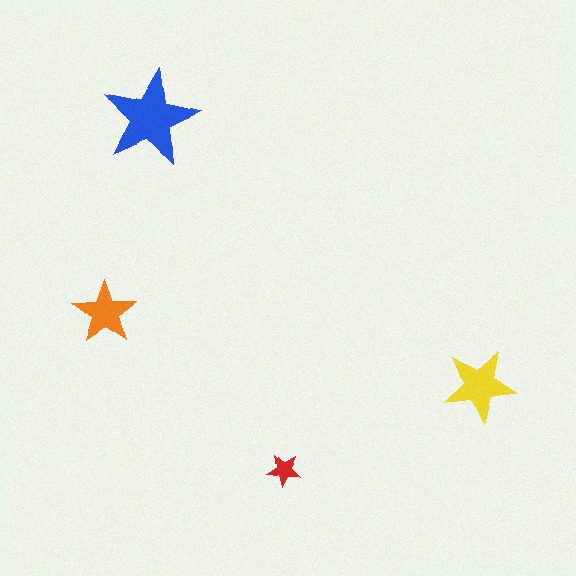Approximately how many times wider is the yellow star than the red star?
About 2 times wider.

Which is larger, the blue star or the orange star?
The blue one.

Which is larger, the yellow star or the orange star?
The yellow one.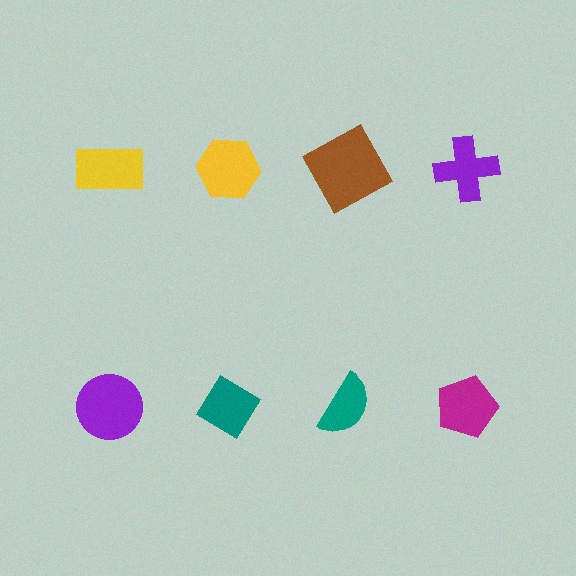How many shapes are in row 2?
4 shapes.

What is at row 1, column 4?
A purple cross.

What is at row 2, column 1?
A purple circle.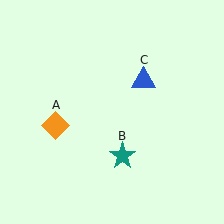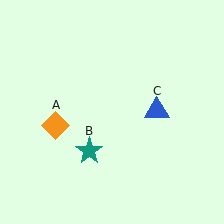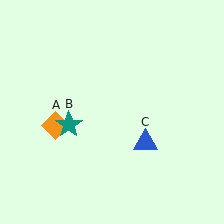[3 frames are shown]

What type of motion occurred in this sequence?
The teal star (object B), blue triangle (object C) rotated clockwise around the center of the scene.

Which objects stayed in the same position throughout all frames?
Orange diamond (object A) remained stationary.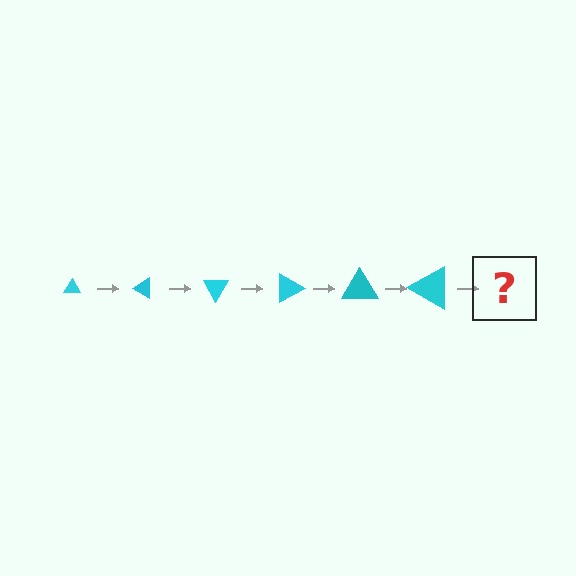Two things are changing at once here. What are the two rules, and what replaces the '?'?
The two rules are that the triangle grows larger each step and it rotates 30 degrees each step. The '?' should be a triangle, larger than the previous one and rotated 180 degrees from the start.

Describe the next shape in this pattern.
It should be a triangle, larger than the previous one and rotated 180 degrees from the start.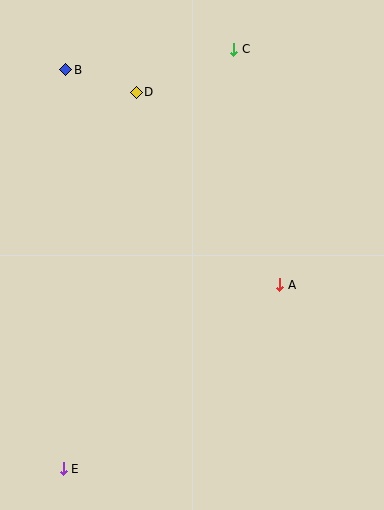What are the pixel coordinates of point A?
Point A is at (280, 285).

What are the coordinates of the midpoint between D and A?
The midpoint between D and A is at (208, 188).